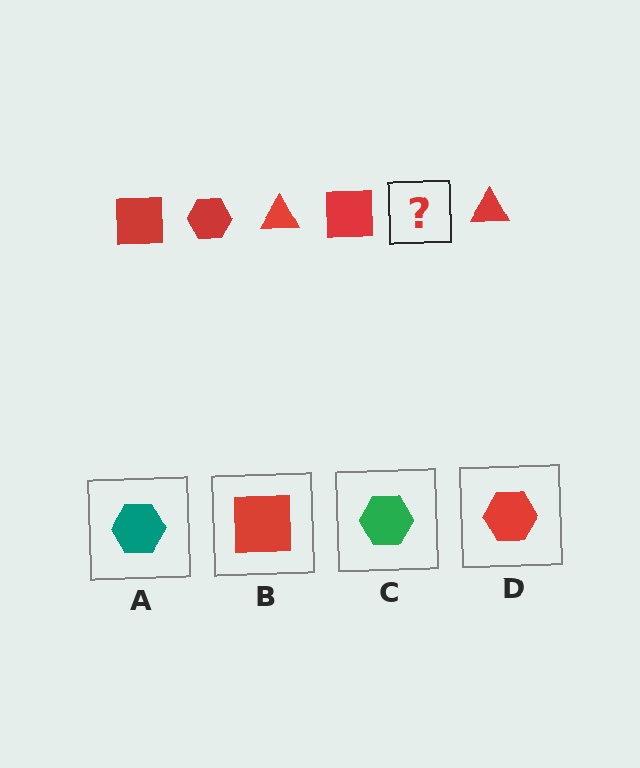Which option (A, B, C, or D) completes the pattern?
D.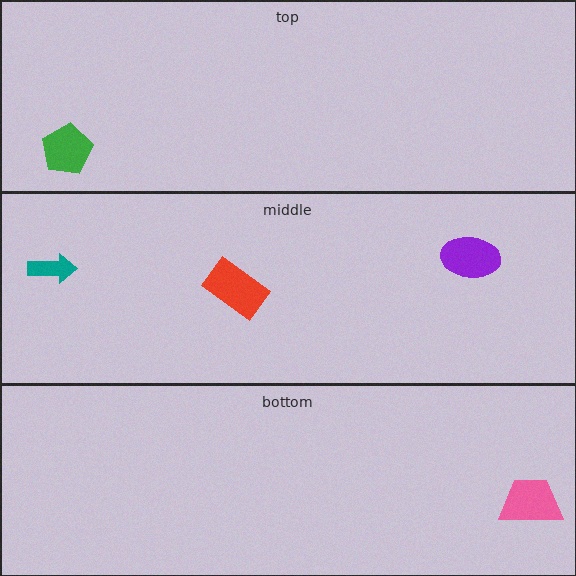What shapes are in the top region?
The green pentagon.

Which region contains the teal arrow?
The middle region.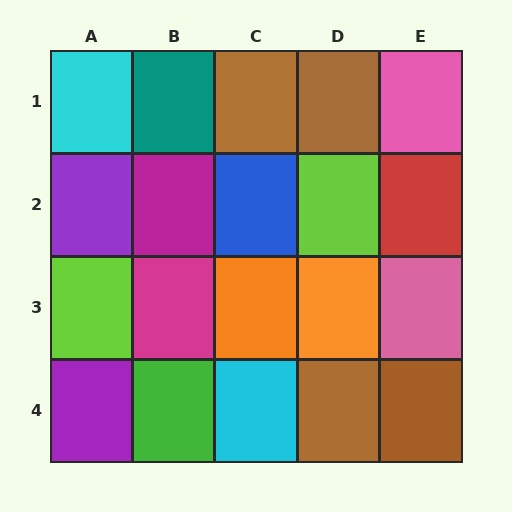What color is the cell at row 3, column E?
Pink.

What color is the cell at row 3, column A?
Lime.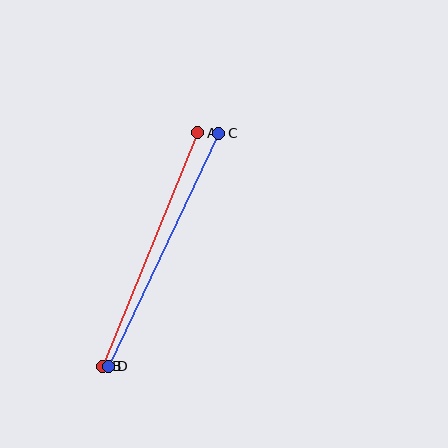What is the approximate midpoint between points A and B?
The midpoint is at approximately (150, 250) pixels.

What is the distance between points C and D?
The distance is approximately 258 pixels.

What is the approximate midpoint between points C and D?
The midpoint is at approximately (163, 250) pixels.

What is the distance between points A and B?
The distance is approximately 252 pixels.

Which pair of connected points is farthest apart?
Points C and D are farthest apart.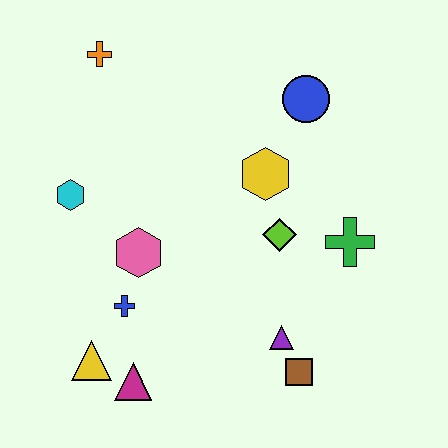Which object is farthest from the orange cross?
The brown square is farthest from the orange cross.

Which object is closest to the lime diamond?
The yellow hexagon is closest to the lime diamond.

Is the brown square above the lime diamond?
No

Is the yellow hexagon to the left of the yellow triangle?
No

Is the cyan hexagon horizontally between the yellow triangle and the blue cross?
No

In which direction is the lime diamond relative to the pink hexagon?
The lime diamond is to the right of the pink hexagon.